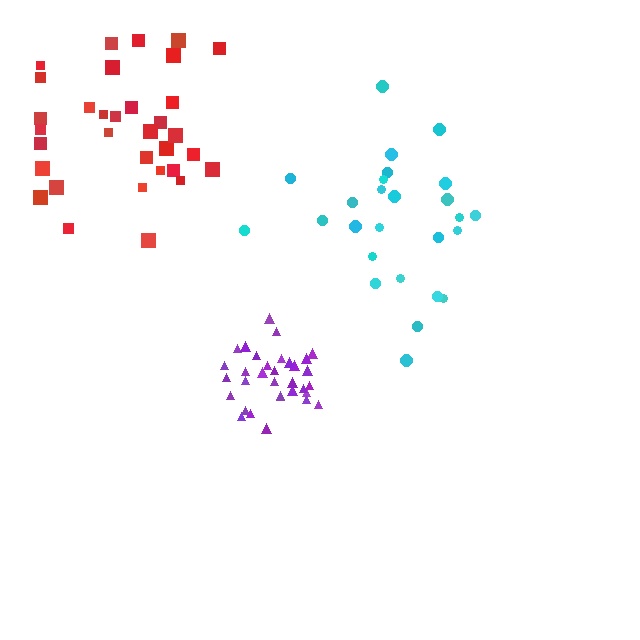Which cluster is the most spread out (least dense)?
Red.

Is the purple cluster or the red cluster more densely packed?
Purple.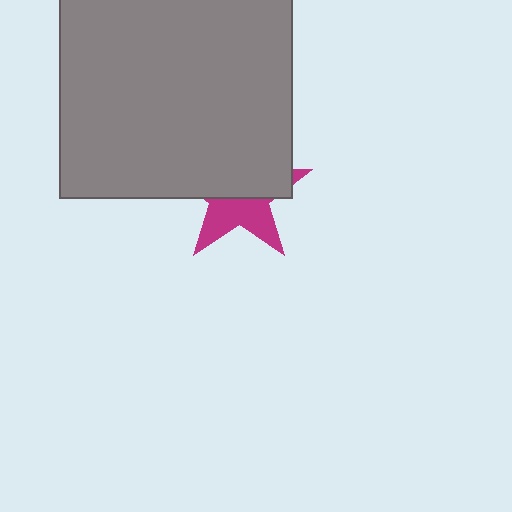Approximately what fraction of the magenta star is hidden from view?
Roughly 58% of the magenta star is hidden behind the gray square.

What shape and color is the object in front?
The object in front is a gray square.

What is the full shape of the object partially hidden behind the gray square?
The partially hidden object is a magenta star.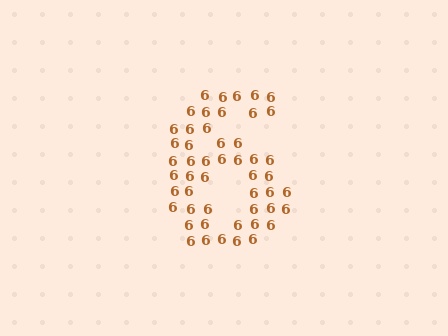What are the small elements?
The small elements are digit 6's.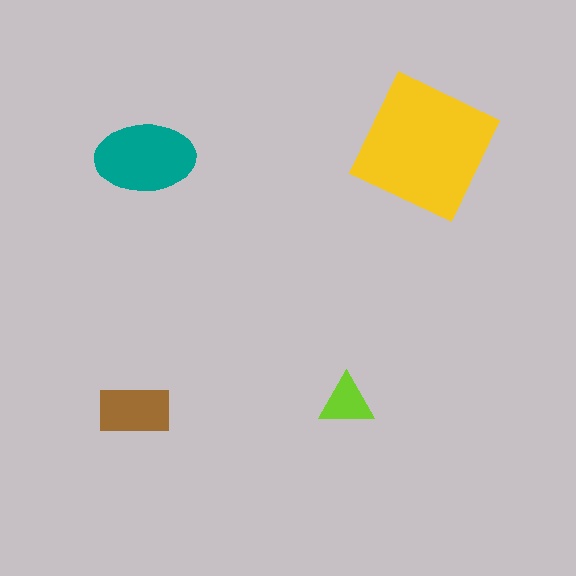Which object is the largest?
The yellow square.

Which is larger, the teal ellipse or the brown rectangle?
The teal ellipse.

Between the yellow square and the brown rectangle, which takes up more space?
The yellow square.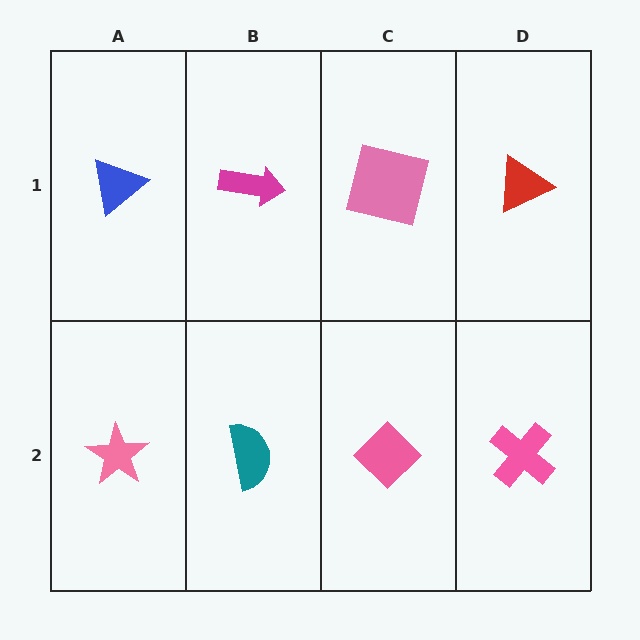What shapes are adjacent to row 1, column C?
A pink diamond (row 2, column C), a magenta arrow (row 1, column B), a red triangle (row 1, column D).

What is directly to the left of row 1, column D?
A pink square.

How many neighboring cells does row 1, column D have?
2.